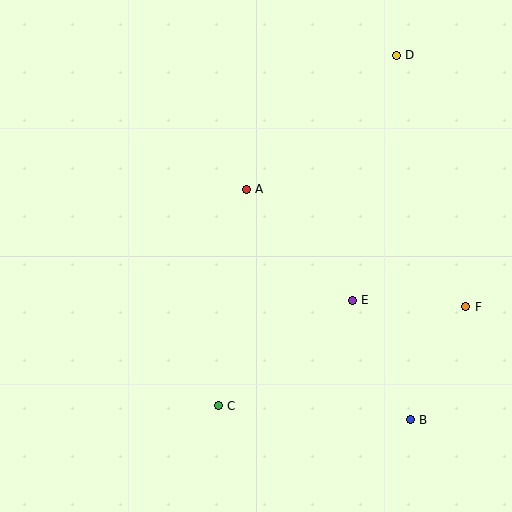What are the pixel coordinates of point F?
Point F is at (466, 307).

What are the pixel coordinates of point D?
Point D is at (396, 55).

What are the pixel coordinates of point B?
Point B is at (410, 420).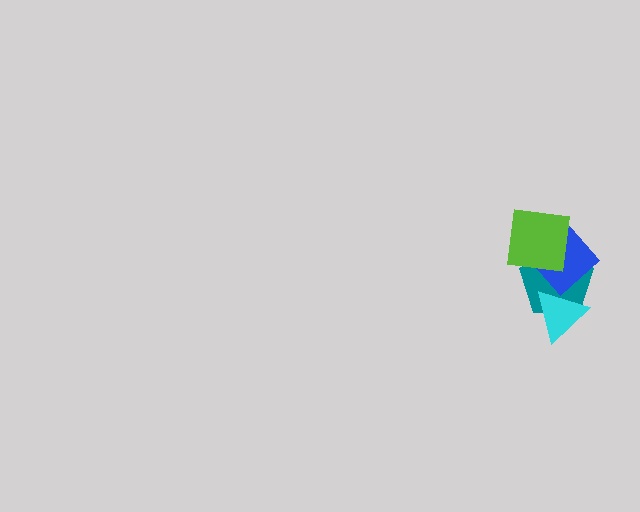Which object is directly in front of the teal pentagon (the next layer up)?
The cyan triangle is directly in front of the teal pentagon.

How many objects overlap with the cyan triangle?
2 objects overlap with the cyan triangle.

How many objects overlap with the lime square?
2 objects overlap with the lime square.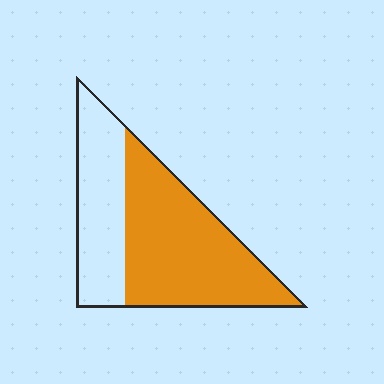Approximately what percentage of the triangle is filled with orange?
Approximately 60%.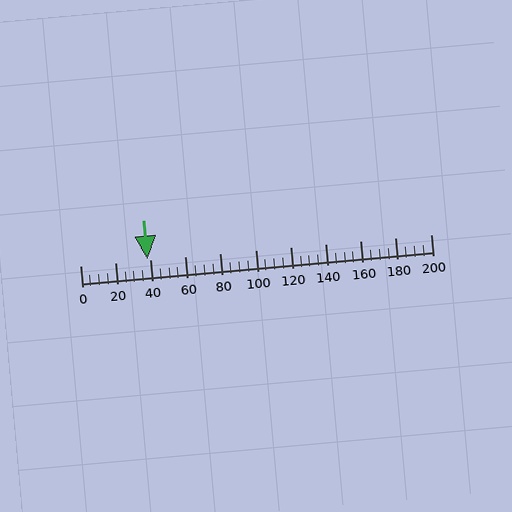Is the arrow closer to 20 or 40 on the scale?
The arrow is closer to 40.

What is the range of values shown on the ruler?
The ruler shows values from 0 to 200.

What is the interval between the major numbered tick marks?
The major tick marks are spaced 20 units apart.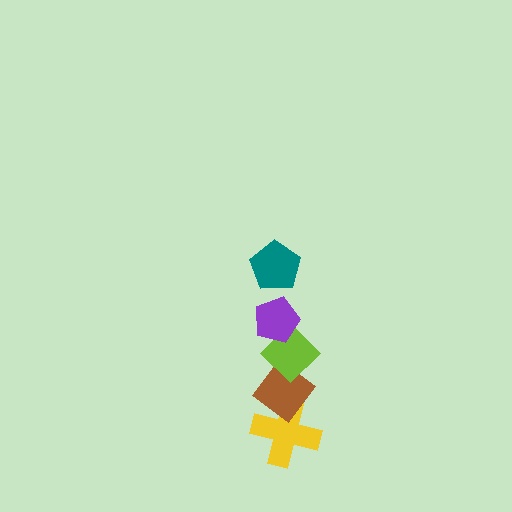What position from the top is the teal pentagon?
The teal pentagon is 1st from the top.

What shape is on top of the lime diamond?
The purple pentagon is on top of the lime diamond.